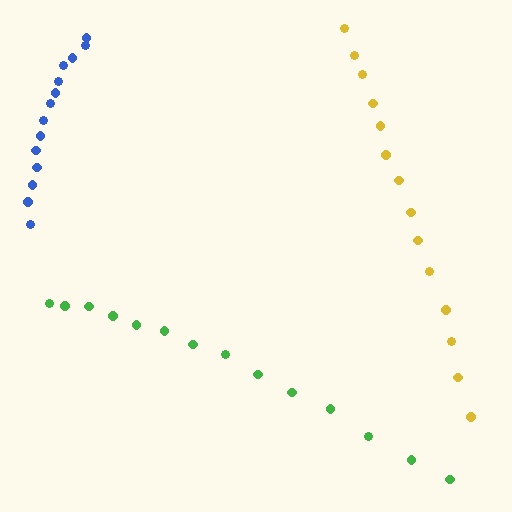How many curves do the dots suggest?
There are 3 distinct paths.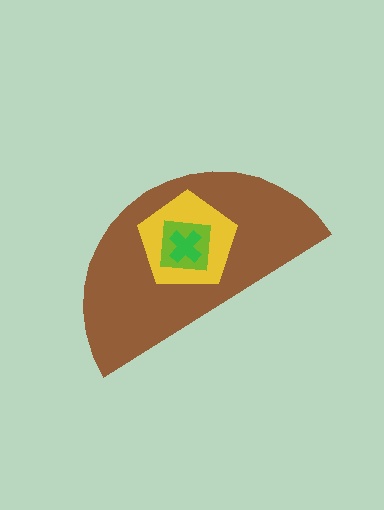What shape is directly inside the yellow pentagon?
The lime square.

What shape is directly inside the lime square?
The green cross.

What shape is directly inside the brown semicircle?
The yellow pentagon.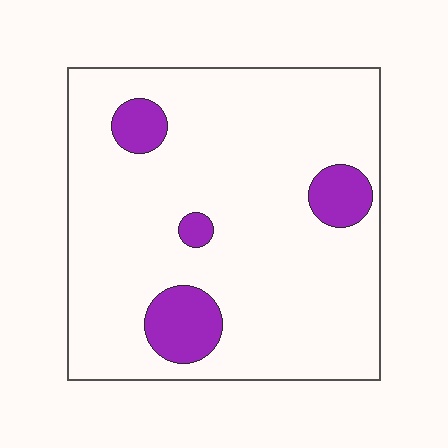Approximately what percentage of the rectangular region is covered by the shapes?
Approximately 10%.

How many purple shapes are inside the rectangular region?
4.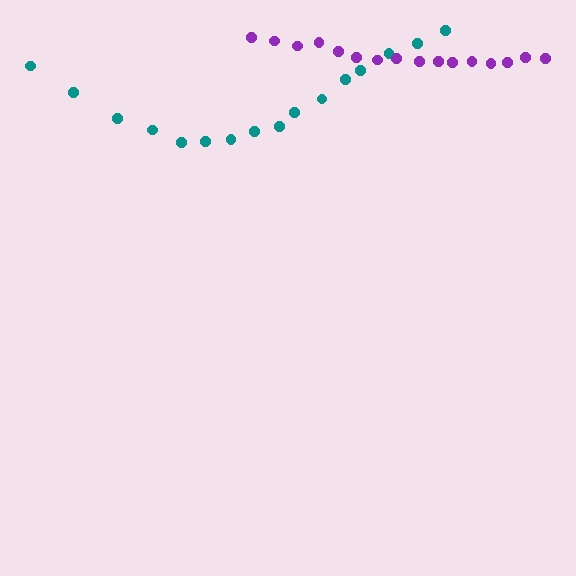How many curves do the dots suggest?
There are 2 distinct paths.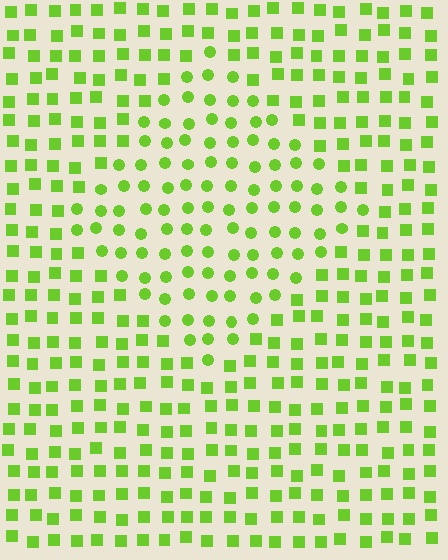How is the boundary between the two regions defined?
The boundary is defined by a change in element shape: circles inside vs. squares outside. All elements share the same color and spacing.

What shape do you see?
I see a diamond.